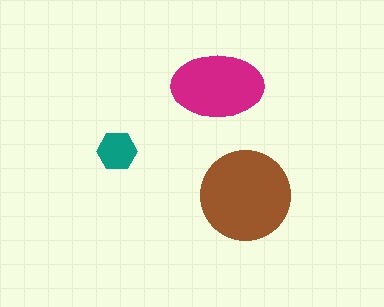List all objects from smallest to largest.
The teal hexagon, the magenta ellipse, the brown circle.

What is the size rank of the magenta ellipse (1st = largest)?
2nd.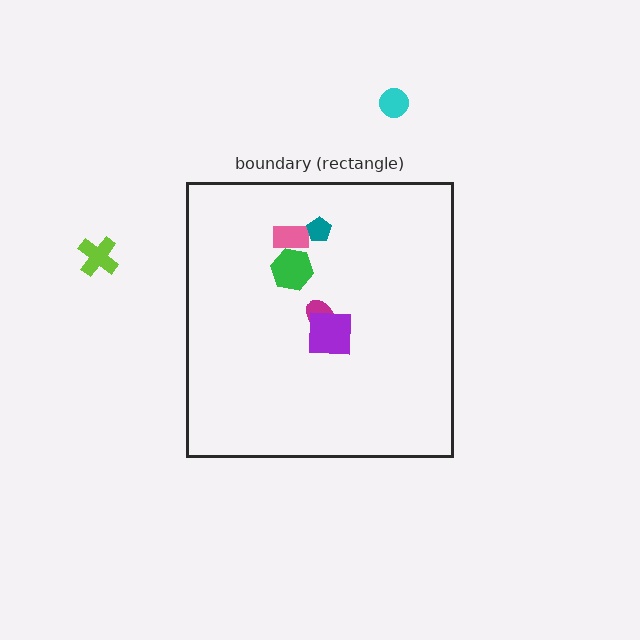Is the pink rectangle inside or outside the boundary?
Inside.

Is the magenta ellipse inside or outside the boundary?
Inside.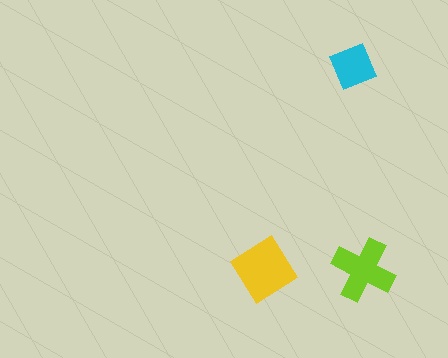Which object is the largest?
The yellow diamond.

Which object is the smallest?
The cyan diamond.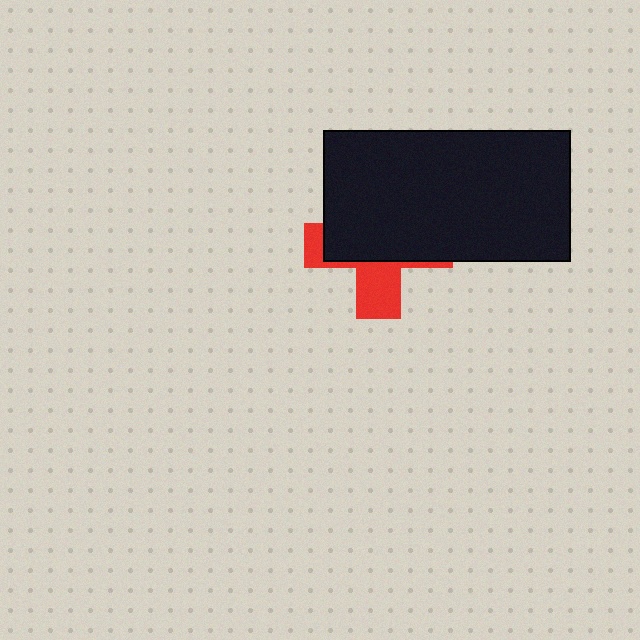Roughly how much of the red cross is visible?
A small part of it is visible (roughly 36%).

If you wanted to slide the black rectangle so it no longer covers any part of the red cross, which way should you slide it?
Slide it up — that is the most direct way to separate the two shapes.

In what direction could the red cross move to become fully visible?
The red cross could move down. That would shift it out from behind the black rectangle entirely.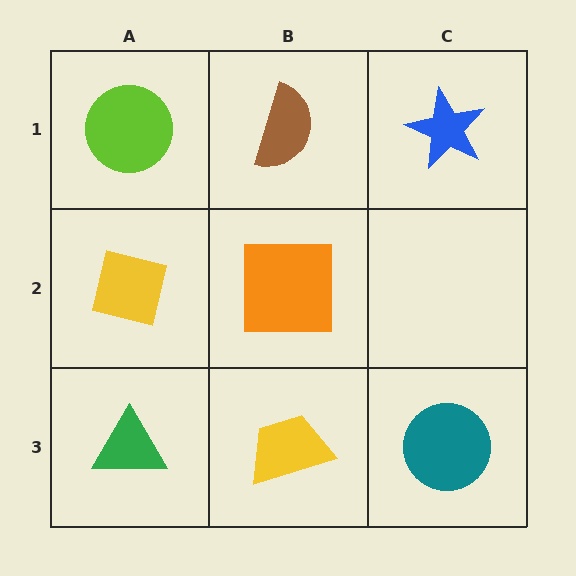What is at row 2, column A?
A yellow square.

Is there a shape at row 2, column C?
No, that cell is empty.